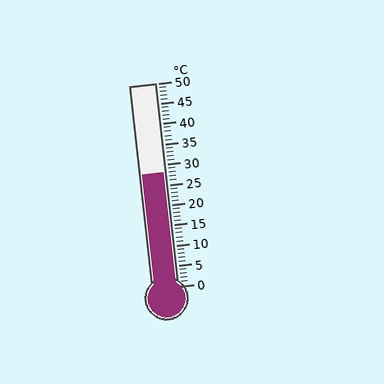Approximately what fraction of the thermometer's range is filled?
The thermometer is filled to approximately 55% of its range.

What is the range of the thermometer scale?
The thermometer scale ranges from 0°C to 50°C.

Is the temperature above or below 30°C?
The temperature is below 30°C.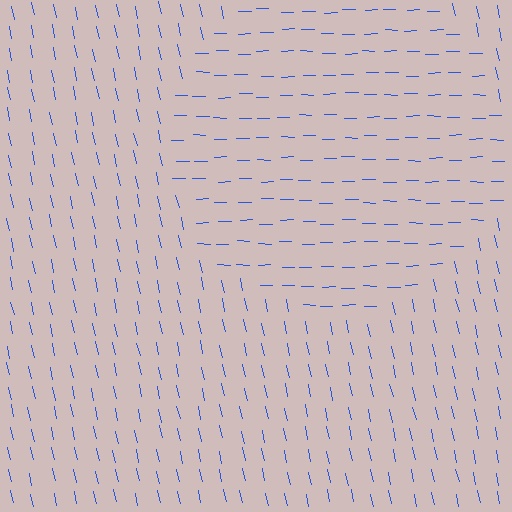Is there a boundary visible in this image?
Yes, there is a texture boundary formed by a change in line orientation.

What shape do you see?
I see a circle.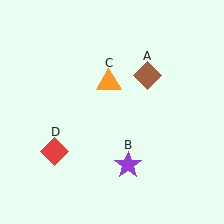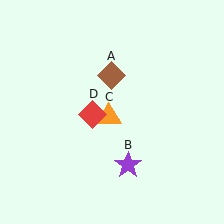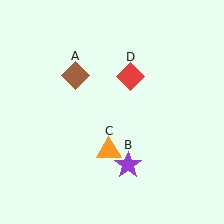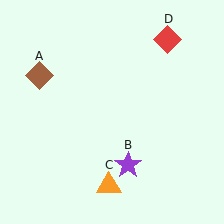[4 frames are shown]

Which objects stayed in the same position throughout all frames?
Purple star (object B) remained stationary.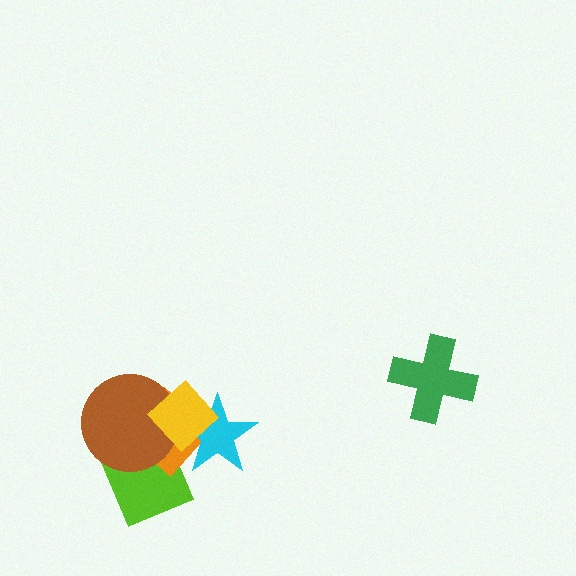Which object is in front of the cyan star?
The yellow diamond is in front of the cyan star.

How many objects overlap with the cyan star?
2 objects overlap with the cyan star.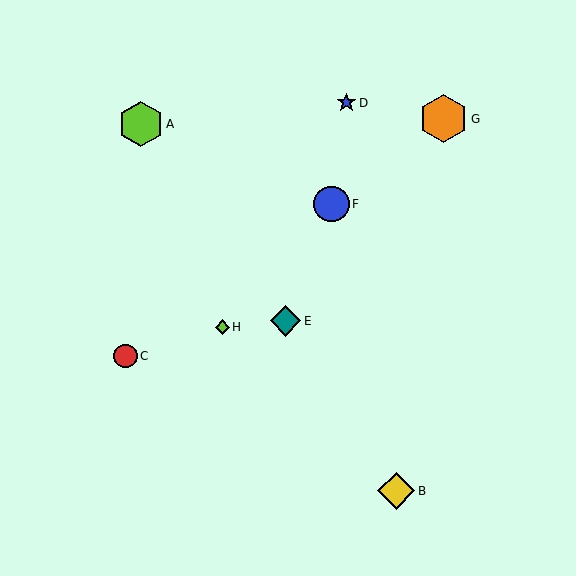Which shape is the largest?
The orange hexagon (labeled G) is the largest.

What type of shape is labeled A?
Shape A is a lime hexagon.